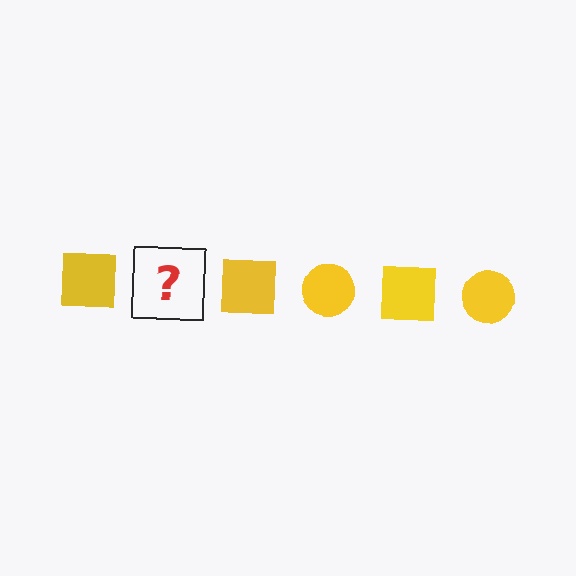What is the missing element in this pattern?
The missing element is a yellow circle.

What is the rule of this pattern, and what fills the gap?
The rule is that the pattern cycles through square, circle shapes in yellow. The gap should be filled with a yellow circle.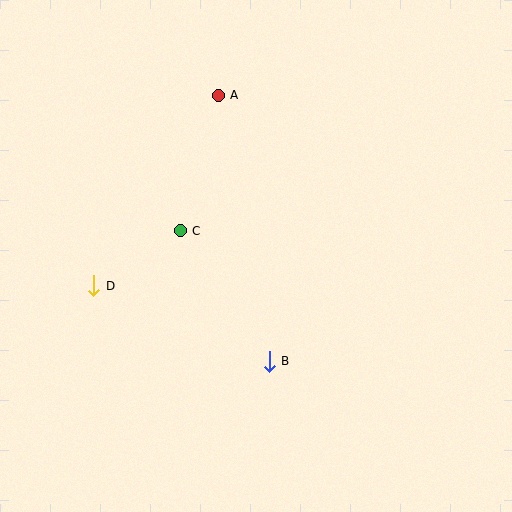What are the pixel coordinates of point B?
Point B is at (269, 361).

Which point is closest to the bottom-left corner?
Point D is closest to the bottom-left corner.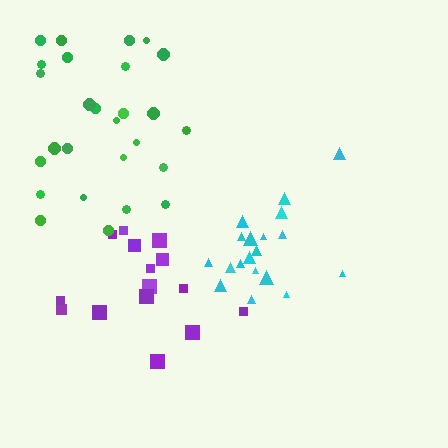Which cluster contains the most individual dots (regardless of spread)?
Green (28).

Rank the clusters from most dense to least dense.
cyan, green, purple.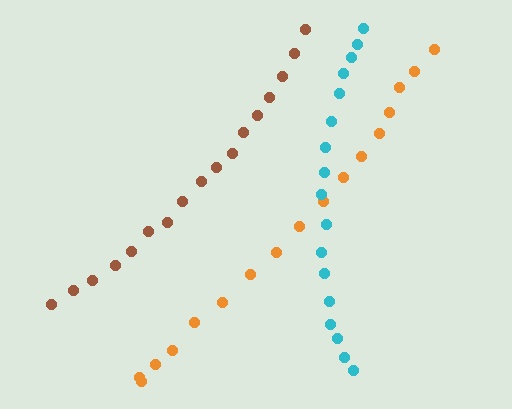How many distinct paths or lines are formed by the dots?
There are 3 distinct paths.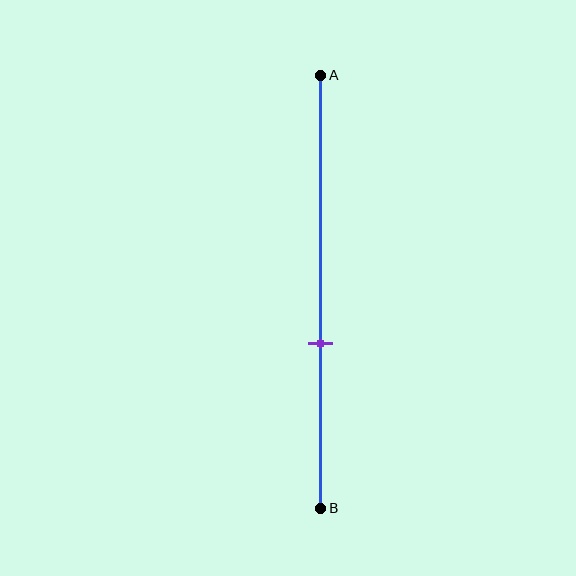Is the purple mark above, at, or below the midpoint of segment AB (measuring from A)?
The purple mark is below the midpoint of segment AB.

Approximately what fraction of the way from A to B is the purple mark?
The purple mark is approximately 60% of the way from A to B.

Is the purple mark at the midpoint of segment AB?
No, the mark is at about 60% from A, not at the 50% midpoint.